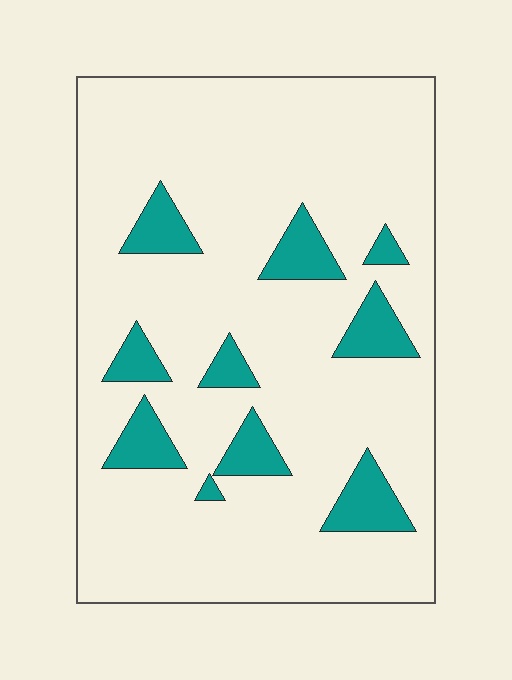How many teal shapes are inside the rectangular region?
10.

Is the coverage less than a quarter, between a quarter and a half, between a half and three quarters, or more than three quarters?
Less than a quarter.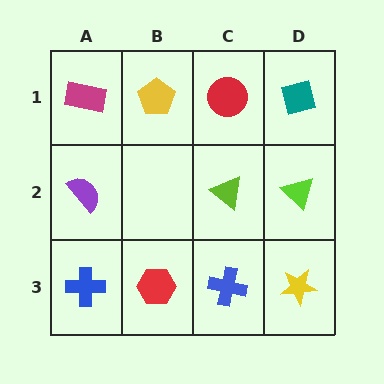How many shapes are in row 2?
3 shapes.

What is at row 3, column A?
A blue cross.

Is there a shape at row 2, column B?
No, that cell is empty.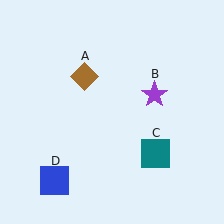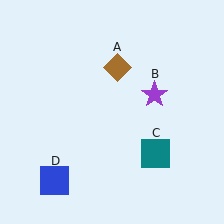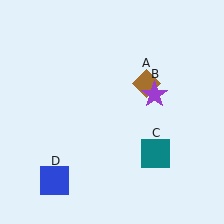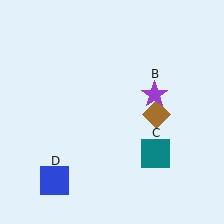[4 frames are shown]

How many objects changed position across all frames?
1 object changed position: brown diamond (object A).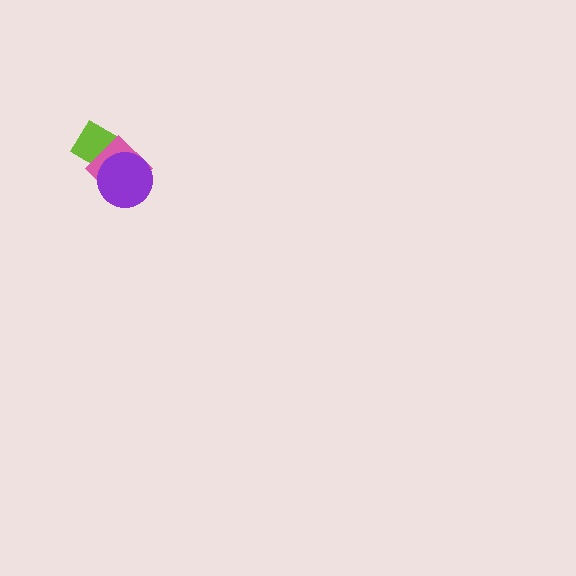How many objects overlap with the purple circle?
2 objects overlap with the purple circle.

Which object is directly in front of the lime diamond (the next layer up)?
The pink diamond is directly in front of the lime diamond.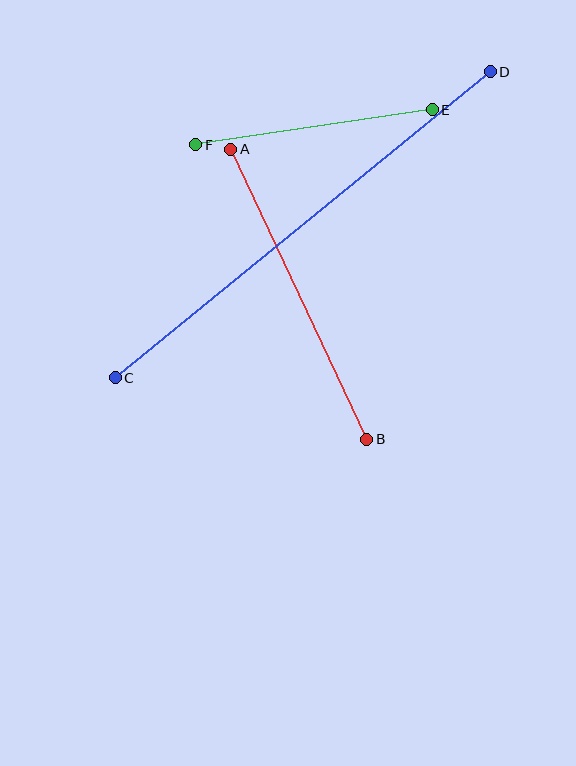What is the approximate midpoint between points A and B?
The midpoint is at approximately (299, 294) pixels.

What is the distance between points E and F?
The distance is approximately 239 pixels.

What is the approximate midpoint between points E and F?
The midpoint is at approximately (314, 127) pixels.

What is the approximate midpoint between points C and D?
The midpoint is at approximately (303, 225) pixels.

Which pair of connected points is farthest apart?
Points C and D are farthest apart.